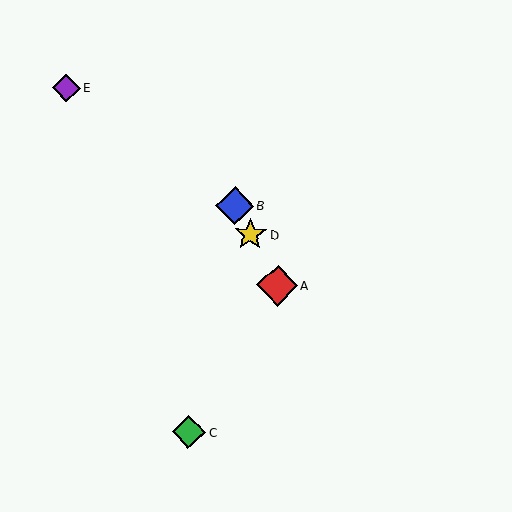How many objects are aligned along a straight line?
3 objects (A, B, D) are aligned along a straight line.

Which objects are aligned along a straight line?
Objects A, B, D are aligned along a straight line.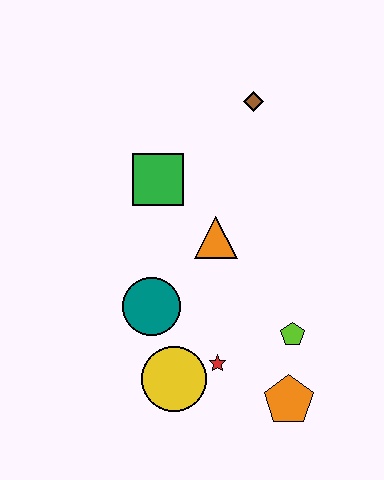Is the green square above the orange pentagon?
Yes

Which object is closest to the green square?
The orange triangle is closest to the green square.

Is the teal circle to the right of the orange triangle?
No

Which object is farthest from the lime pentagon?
The brown diamond is farthest from the lime pentagon.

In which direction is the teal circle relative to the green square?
The teal circle is below the green square.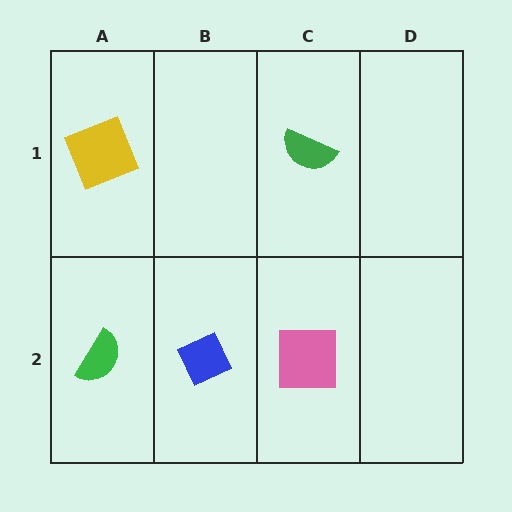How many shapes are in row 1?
2 shapes.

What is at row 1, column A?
A yellow square.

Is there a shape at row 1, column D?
No, that cell is empty.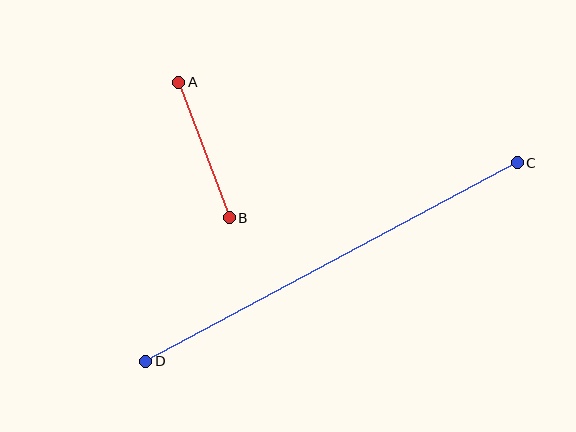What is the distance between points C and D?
The distance is approximately 422 pixels.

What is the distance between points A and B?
The distance is approximately 145 pixels.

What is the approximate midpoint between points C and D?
The midpoint is at approximately (332, 262) pixels.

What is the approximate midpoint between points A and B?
The midpoint is at approximately (204, 150) pixels.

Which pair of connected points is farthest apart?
Points C and D are farthest apart.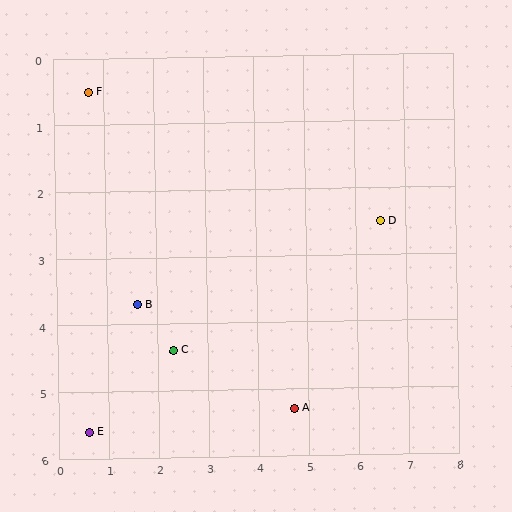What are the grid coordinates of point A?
Point A is at approximately (4.7, 5.3).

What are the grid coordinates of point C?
Point C is at approximately (2.3, 4.4).